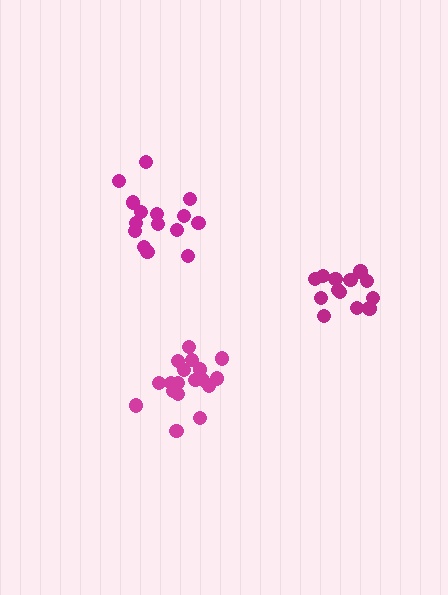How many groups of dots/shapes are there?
There are 3 groups.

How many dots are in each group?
Group 1: 19 dots, Group 2: 15 dots, Group 3: 13 dots (47 total).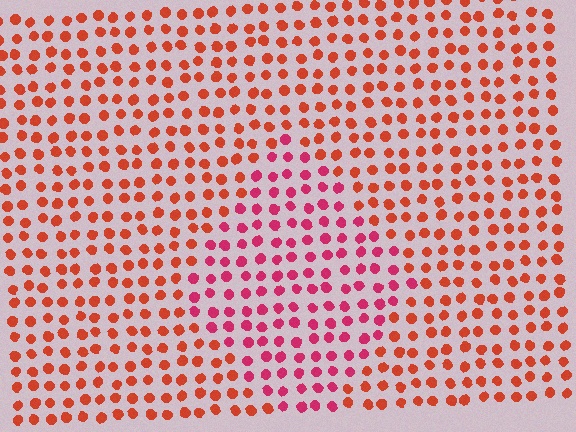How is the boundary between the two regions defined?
The boundary is defined purely by a slight shift in hue (about 32 degrees). Spacing, size, and orientation are identical on both sides.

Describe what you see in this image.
The image is filled with small red elements in a uniform arrangement. A diamond-shaped region is visible where the elements are tinted to a slightly different hue, forming a subtle color boundary.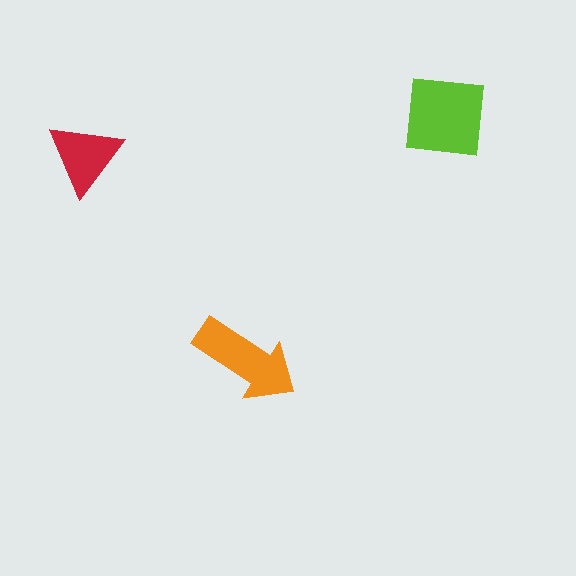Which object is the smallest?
The red triangle.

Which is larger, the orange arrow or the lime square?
The lime square.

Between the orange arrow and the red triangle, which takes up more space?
The orange arrow.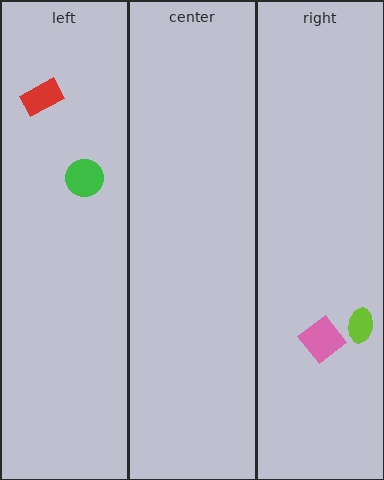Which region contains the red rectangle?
The left region.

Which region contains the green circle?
The left region.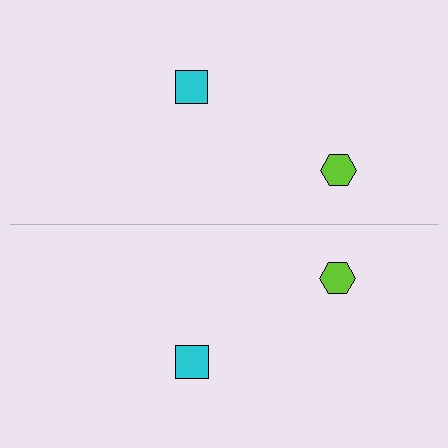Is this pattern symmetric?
Yes, this pattern has bilateral (reflection) symmetry.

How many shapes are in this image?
There are 4 shapes in this image.